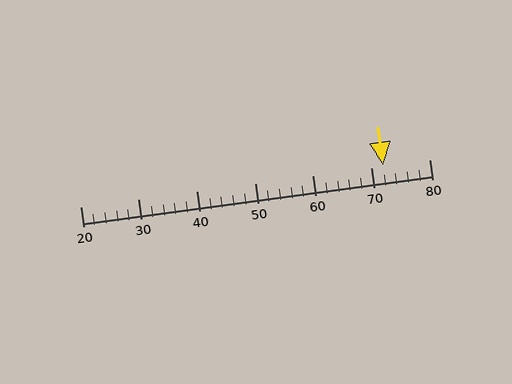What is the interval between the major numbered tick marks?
The major tick marks are spaced 10 units apart.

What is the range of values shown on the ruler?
The ruler shows values from 20 to 80.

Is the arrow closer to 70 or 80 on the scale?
The arrow is closer to 70.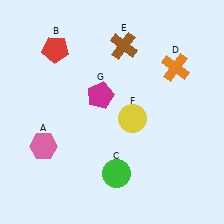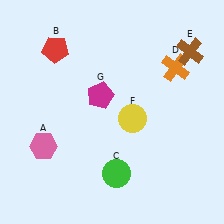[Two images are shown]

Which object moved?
The brown cross (E) moved right.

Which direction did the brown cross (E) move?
The brown cross (E) moved right.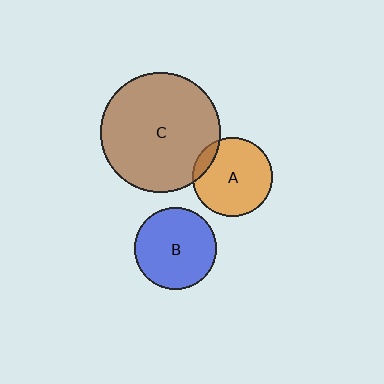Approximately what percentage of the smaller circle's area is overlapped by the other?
Approximately 10%.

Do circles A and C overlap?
Yes.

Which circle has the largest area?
Circle C (brown).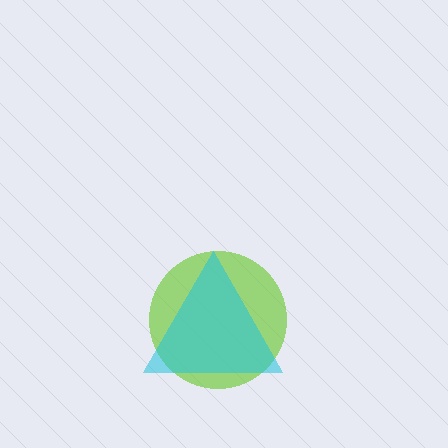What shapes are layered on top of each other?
The layered shapes are: a lime circle, a cyan triangle.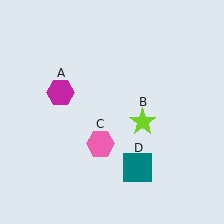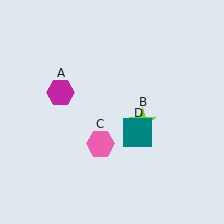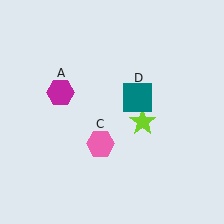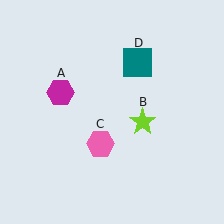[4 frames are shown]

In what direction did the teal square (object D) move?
The teal square (object D) moved up.